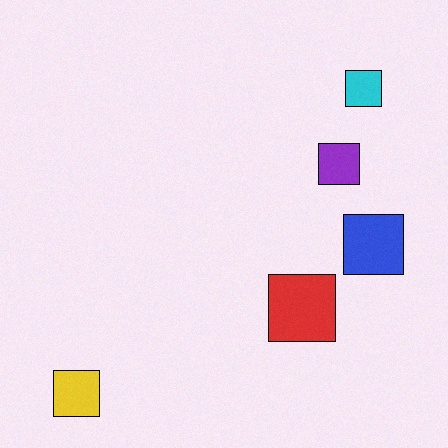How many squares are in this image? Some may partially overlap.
There are 5 squares.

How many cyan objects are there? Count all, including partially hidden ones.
There is 1 cyan object.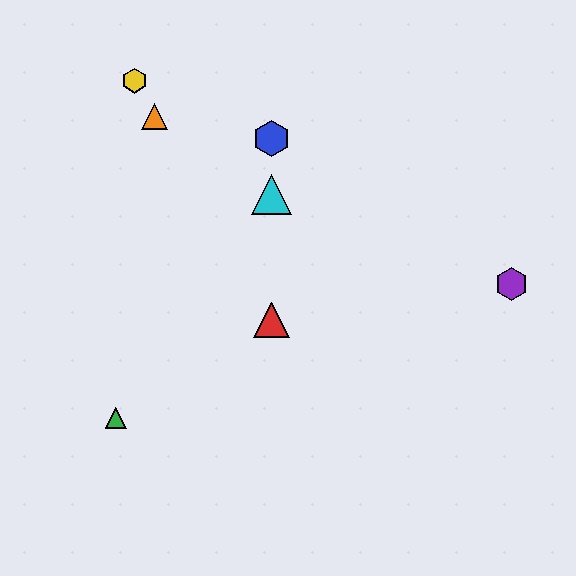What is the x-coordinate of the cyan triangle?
The cyan triangle is at x≈271.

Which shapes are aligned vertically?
The red triangle, the blue hexagon, the cyan triangle are aligned vertically.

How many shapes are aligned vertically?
3 shapes (the red triangle, the blue hexagon, the cyan triangle) are aligned vertically.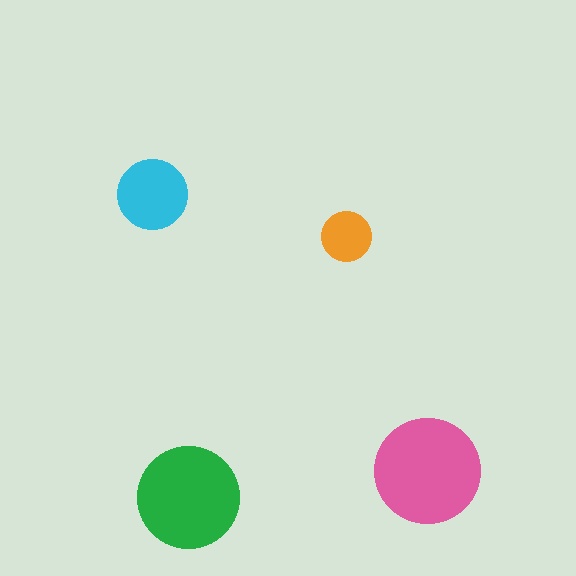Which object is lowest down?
The green circle is bottommost.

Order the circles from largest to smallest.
the pink one, the green one, the cyan one, the orange one.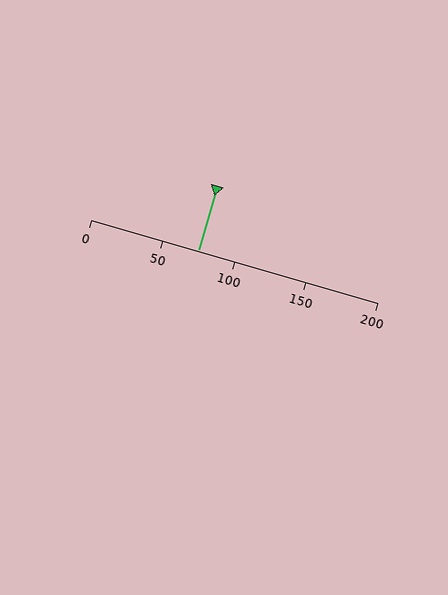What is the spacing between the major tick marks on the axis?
The major ticks are spaced 50 apart.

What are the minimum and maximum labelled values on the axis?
The axis runs from 0 to 200.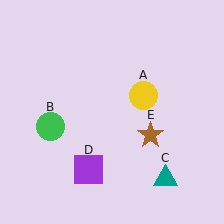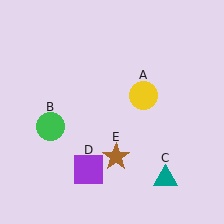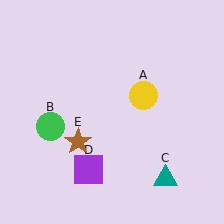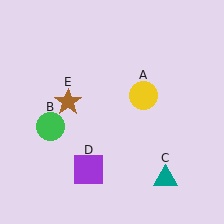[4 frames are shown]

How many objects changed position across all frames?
1 object changed position: brown star (object E).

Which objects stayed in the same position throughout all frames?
Yellow circle (object A) and green circle (object B) and teal triangle (object C) and purple square (object D) remained stationary.